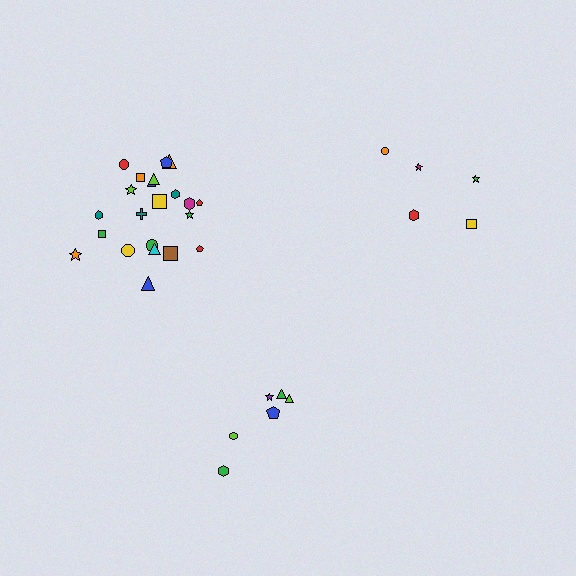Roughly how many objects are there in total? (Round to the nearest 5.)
Roughly 35 objects in total.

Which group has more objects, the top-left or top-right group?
The top-left group.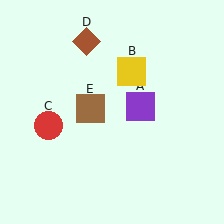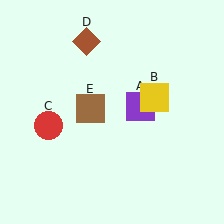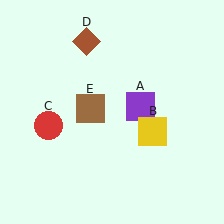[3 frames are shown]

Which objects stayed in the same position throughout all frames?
Purple square (object A) and red circle (object C) and brown diamond (object D) and brown square (object E) remained stationary.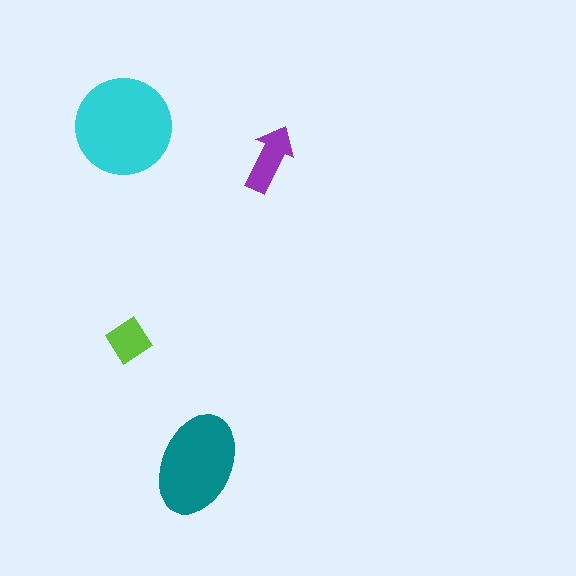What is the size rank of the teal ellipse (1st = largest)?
2nd.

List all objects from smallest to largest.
The lime diamond, the purple arrow, the teal ellipse, the cyan circle.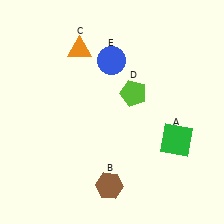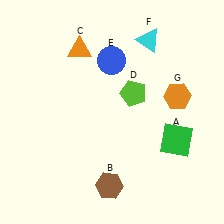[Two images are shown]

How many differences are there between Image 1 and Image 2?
There are 2 differences between the two images.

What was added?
A cyan triangle (F), an orange hexagon (G) were added in Image 2.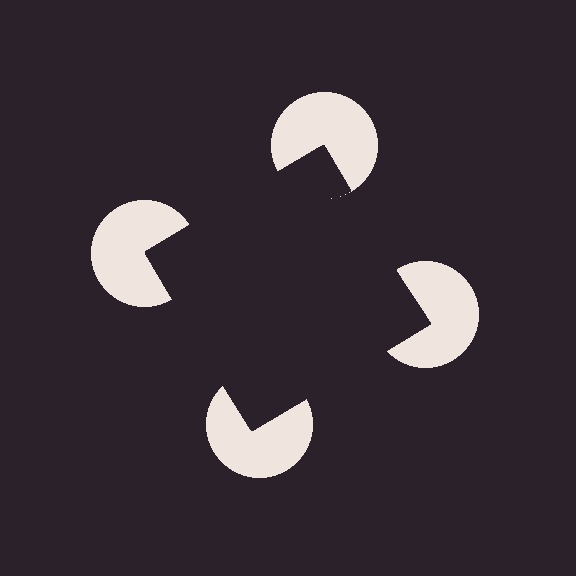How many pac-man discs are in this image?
There are 4 — one at each vertex of the illusory square.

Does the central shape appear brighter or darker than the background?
It typically appears slightly darker than the background, even though no actual brightness change is drawn.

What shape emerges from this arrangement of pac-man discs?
An illusory square — its edges are inferred from the aligned wedge cuts in the pac-man discs, not physically drawn.